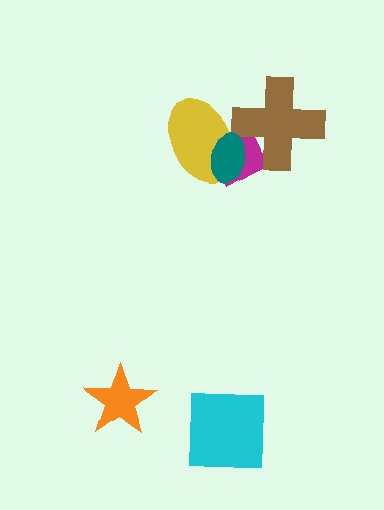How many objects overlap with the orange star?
0 objects overlap with the orange star.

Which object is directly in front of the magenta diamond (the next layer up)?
The yellow ellipse is directly in front of the magenta diamond.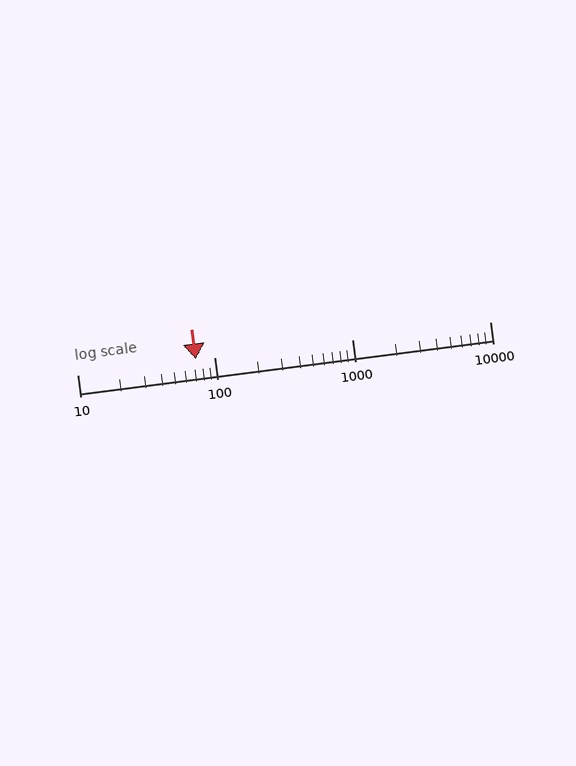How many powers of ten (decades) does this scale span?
The scale spans 3 decades, from 10 to 10000.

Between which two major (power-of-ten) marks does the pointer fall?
The pointer is between 10 and 100.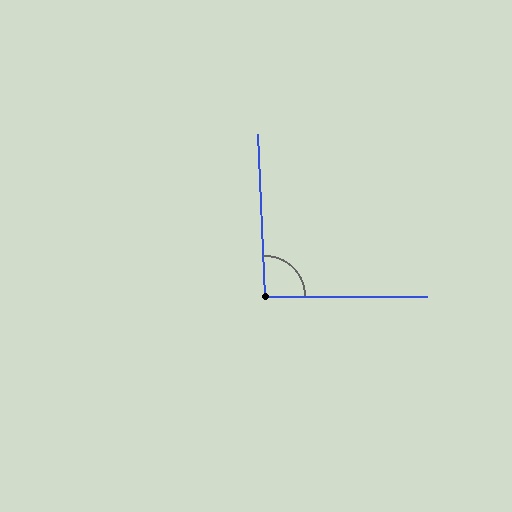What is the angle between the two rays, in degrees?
Approximately 92 degrees.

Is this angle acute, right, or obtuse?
It is approximately a right angle.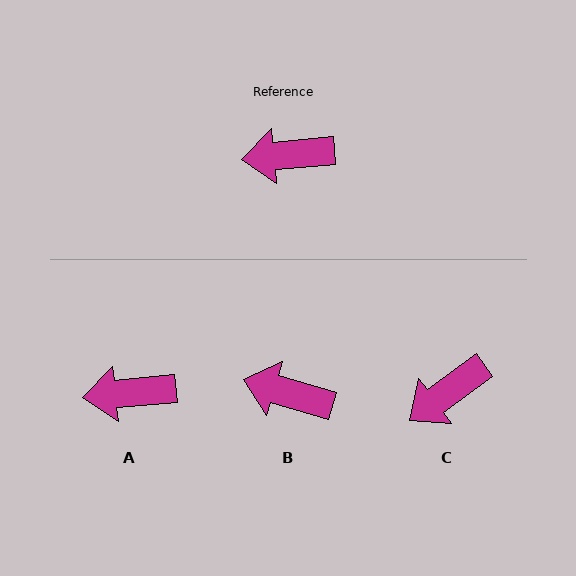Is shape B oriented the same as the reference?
No, it is off by about 22 degrees.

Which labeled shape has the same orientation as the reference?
A.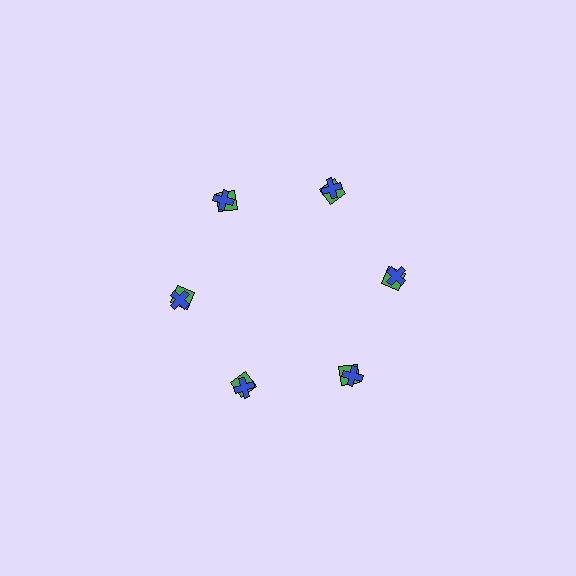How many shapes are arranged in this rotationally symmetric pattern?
There are 12 shapes, arranged in 6 groups of 2.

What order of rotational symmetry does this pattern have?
This pattern has 6-fold rotational symmetry.